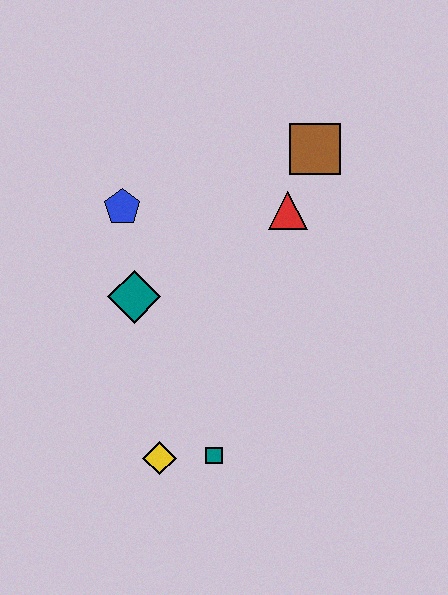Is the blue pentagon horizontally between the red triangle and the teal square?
No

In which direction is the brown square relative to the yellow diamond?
The brown square is above the yellow diamond.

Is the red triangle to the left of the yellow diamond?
No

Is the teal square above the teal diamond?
No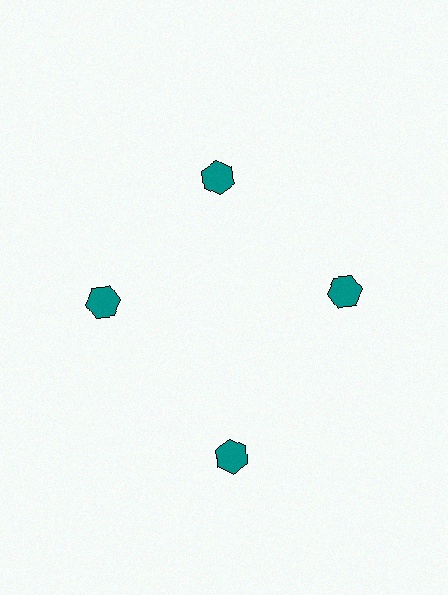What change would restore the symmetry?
The symmetry would be restored by moving it inward, back onto the ring so that all 4 hexagons sit at equal angles and equal distance from the center.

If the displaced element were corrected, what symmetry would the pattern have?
It would have 4-fold rotational symmetry — the pattern would map onto itself every 90 degrees.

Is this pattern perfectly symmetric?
No. The 4 teal hexagons are arranged in a ring, but one element near the 6 o'clock position is pushed outward from the center, breaking the 4-fold rotational symmetry.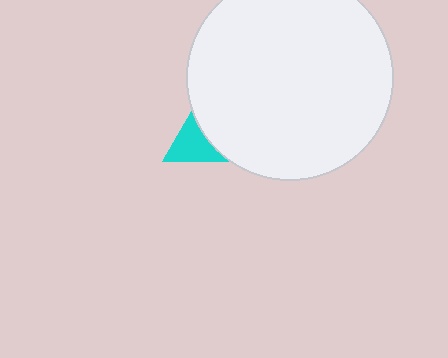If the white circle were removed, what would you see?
You would see the complete cyan triangle.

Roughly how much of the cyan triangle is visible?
A small part of it is visible (roughly 33%).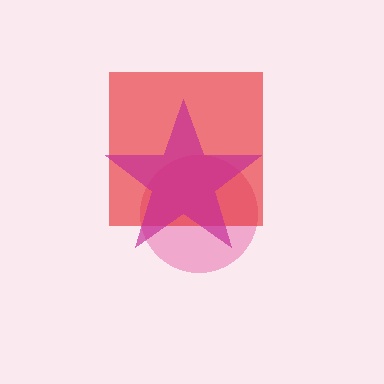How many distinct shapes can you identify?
There are 3 distinct shapes: a pink circle, a red square, a magenta star.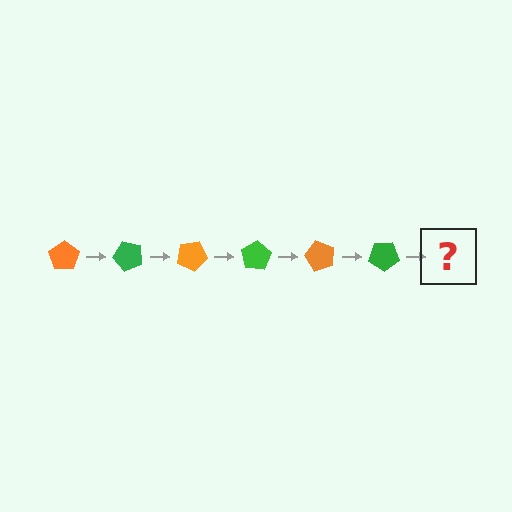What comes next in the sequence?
The next element should be an orange pentagon, rotated 300 degrees from the start.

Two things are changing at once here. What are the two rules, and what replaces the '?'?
The two rules are that it rotates 50 degrees each step and the color cycles through orange and green. The '?' should be an orange pentagon, rotated 300 degrees from the start.